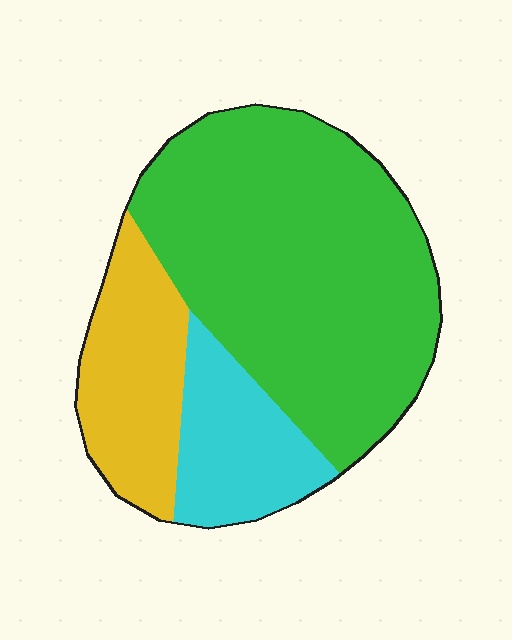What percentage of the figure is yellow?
Yellow covers around 20% of the figure.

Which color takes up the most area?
Green, at roughly 60%.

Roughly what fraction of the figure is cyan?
Cyan takes up about one sixth (1/6) of the figure.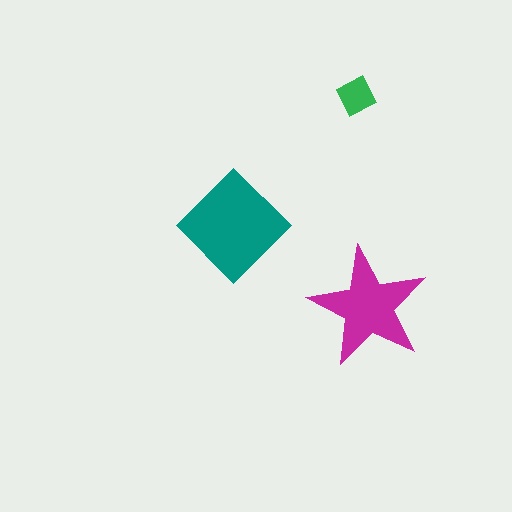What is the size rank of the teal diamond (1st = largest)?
1st.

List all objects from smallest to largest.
The green square, the magenta star, the teal diamond.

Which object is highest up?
The green square is topmost.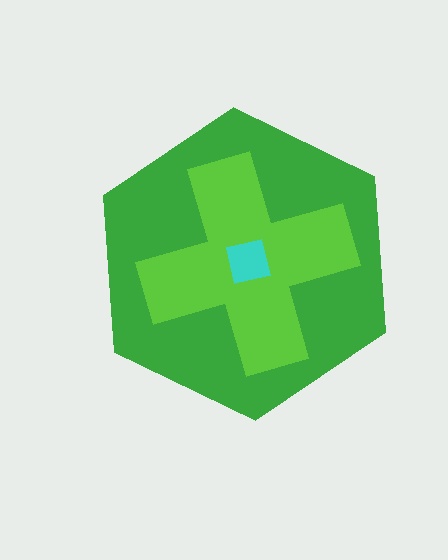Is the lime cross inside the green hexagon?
Yes.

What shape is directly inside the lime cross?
The cyan square.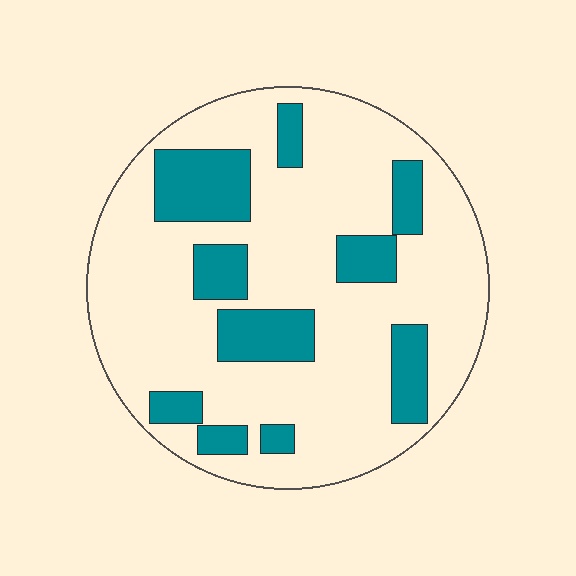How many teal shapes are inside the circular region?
10.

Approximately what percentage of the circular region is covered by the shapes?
Approximately 25%.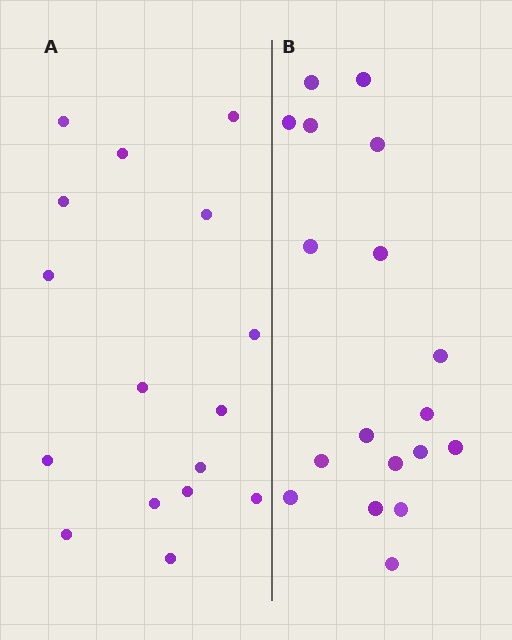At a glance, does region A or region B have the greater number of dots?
Region B (the right region) has more dots.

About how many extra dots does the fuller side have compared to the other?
Region B has just a few more — roughly 2 or 3 more dots than region A.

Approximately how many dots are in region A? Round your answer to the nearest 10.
About 20 dots. (The exact count is 16, which rounds to 20.)